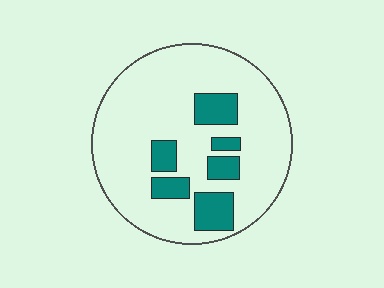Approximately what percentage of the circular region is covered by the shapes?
Approximately 20%.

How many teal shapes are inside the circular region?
6.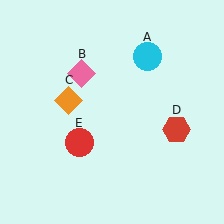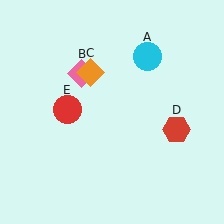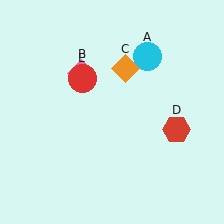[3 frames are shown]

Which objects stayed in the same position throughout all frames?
Cyan circle (object A) and pink diamond (object B) and red hexagon (object D) remained stationary.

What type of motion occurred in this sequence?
The orange diamond (object C), red circle (object E) rotated clockwise around the center of the scene.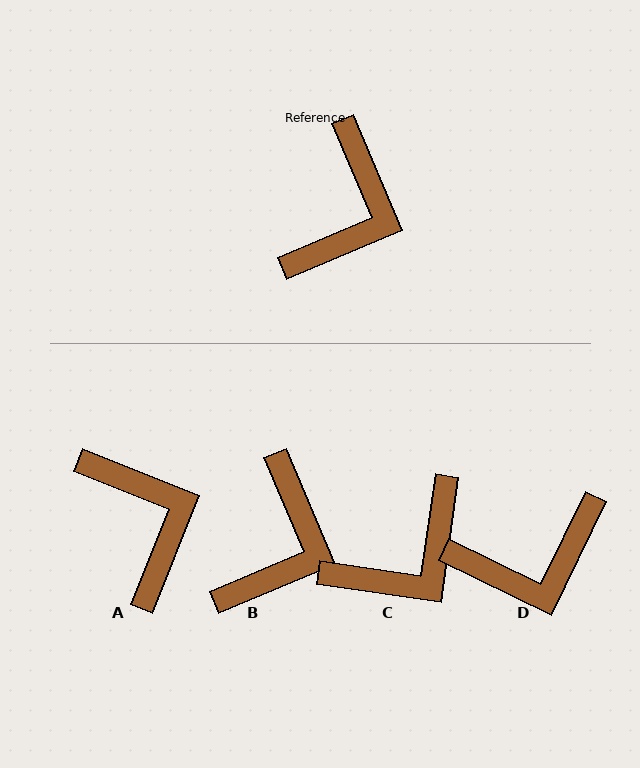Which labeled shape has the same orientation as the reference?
B.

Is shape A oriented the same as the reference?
No, it is off by about 45 degrees.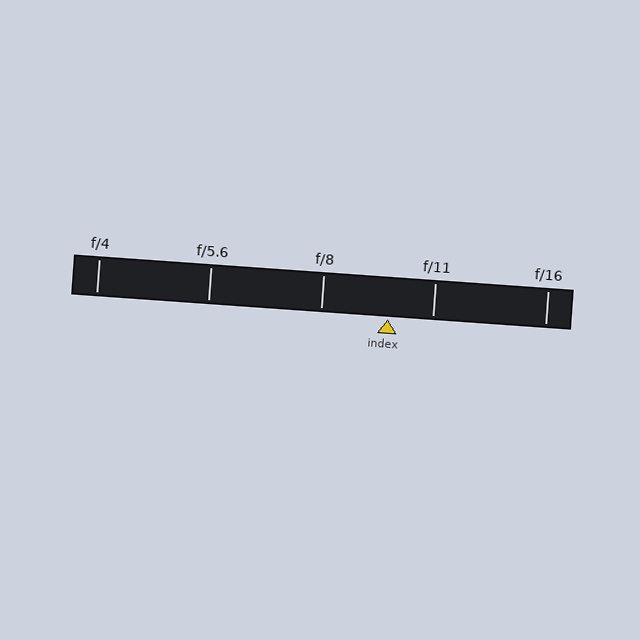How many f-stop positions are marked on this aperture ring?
There are 5 f-stop positions marked.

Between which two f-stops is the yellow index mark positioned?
The index mark is between f/8 and f/11.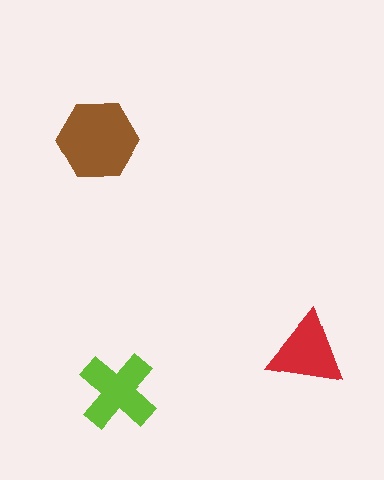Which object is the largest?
The brown hexagon.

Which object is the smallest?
The red triangle.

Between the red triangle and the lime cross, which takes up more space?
The lime cross.